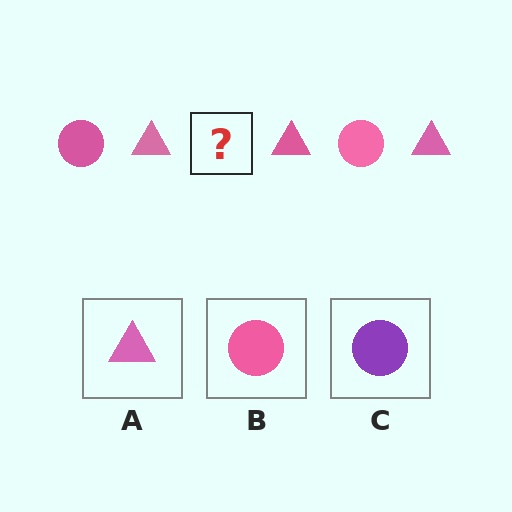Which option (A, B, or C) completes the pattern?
B.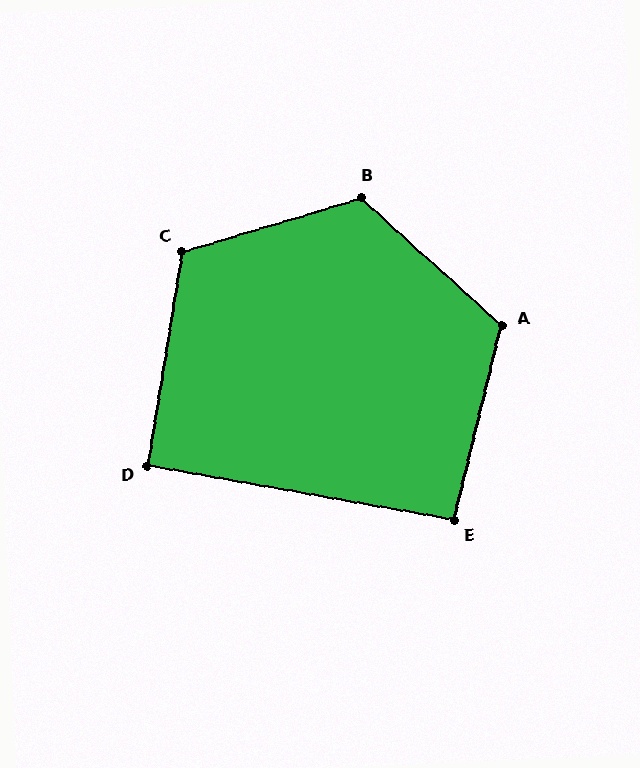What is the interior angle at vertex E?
Approximately 94 degrees (approximately right).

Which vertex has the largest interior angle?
B, at approximately 121 degrees.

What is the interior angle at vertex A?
Approximately 119 degrees (obtuse).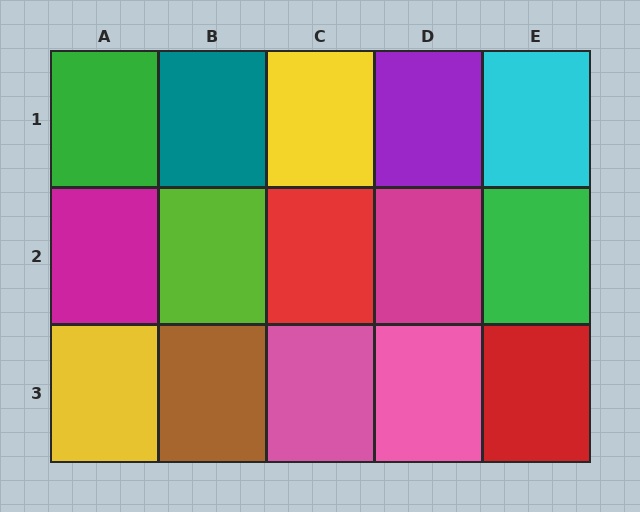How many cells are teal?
1 cell is teal.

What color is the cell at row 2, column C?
Red.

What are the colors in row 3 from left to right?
Yellow, brown, pink, pink, red.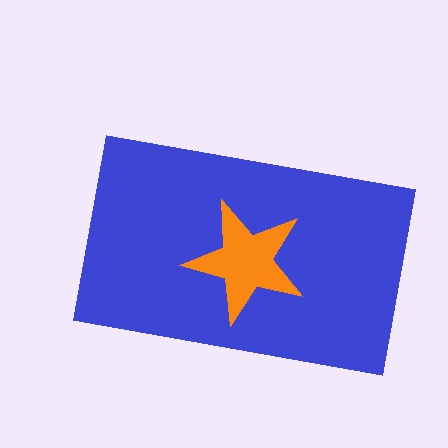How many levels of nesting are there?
2.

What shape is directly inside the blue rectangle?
The orange star.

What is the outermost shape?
The blue rectangle.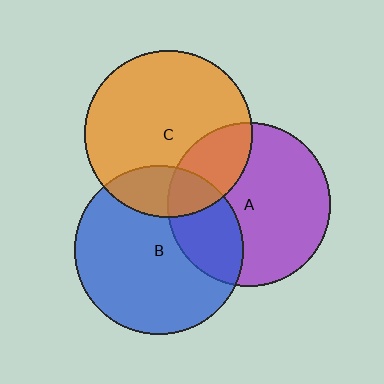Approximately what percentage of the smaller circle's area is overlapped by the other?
Approximately 20%.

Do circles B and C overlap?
Yes.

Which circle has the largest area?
Circle B (blue).